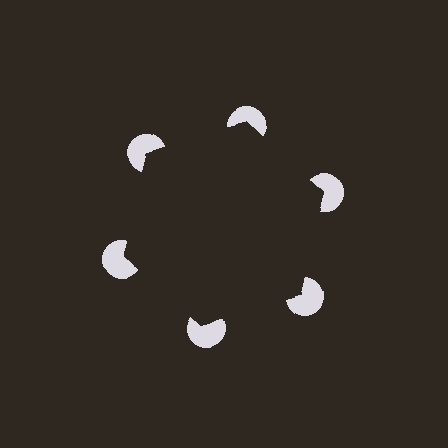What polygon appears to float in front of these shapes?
An illusory hexagon — its edges are inferred from the aligned wedge cuts in the pac-man discs, not physically drawn.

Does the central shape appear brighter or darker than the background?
It typically appears slightly darker than the background, even though no actual brightness change is drawn.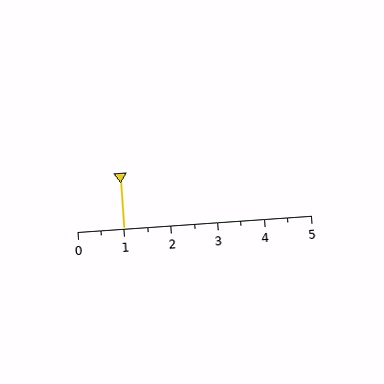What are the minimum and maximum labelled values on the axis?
The axis runs from 0 to 5.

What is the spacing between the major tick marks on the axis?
The major ticks are spaced 1 apart.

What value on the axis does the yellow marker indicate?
The marker indicates approximately 1.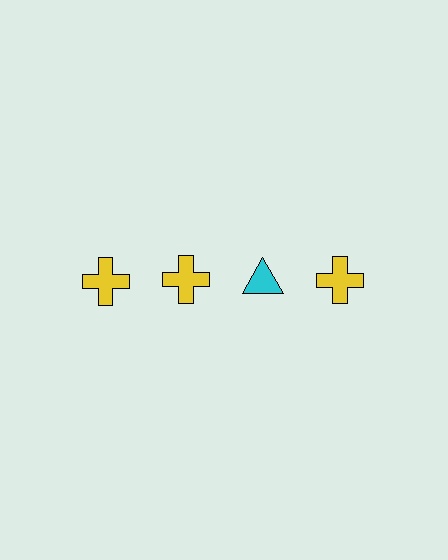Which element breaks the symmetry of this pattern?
The cyan triangle in the top row, center column breaks the symmetry. All other shapes are yellow crosses.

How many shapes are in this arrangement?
There are 4 shapes arranged in a grid pattern.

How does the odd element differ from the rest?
It differs in both color (cyan instead of yellow) and shape (triangle instead of cross).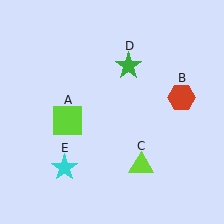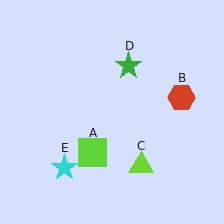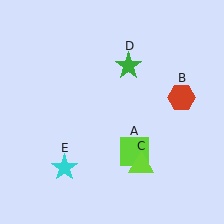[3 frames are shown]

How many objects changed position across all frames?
1 object changed position: lime square (object A).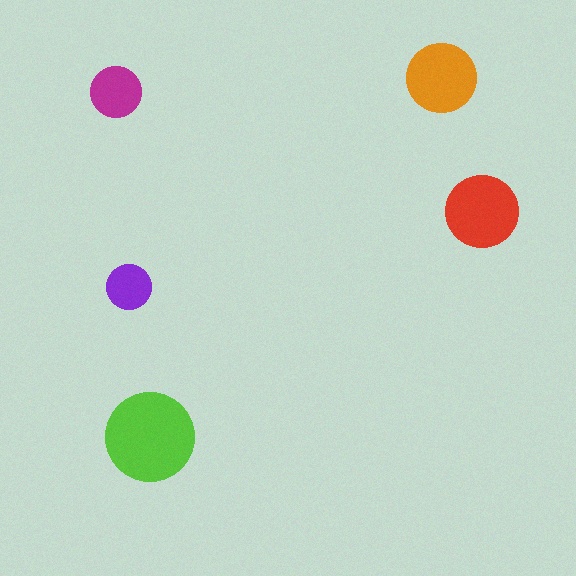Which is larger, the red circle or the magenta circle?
The red one.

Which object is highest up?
The orange circle is topmost.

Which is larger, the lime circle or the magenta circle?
The lime one.